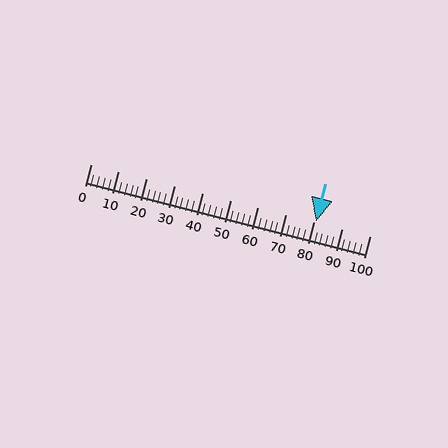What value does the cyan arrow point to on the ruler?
The cyan arrow points to approximately 81.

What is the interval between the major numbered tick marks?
The major tick marks are spaced 10 units apart.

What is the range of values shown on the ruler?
The ruler shows values from 0 to 100.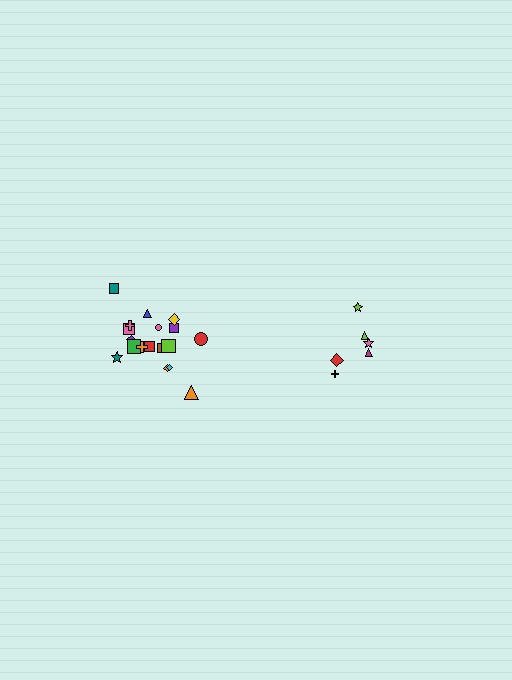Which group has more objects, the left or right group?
The left group.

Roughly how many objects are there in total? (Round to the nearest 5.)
Roughly 25 objects in total.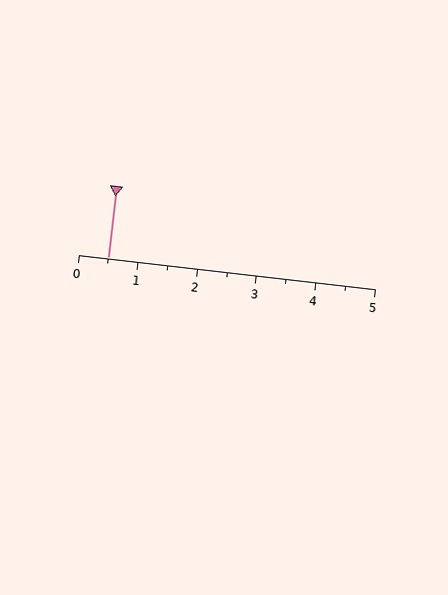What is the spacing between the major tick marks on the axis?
The major ticks are spaced 1 apart.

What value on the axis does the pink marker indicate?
The marker indicates approximately 0.5.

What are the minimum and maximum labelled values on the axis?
The axis runs from 0 to 5.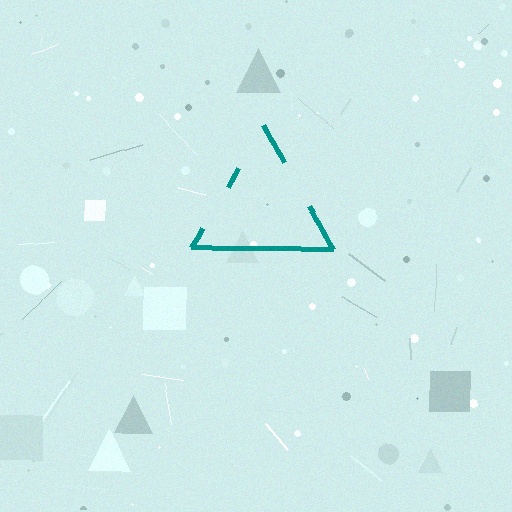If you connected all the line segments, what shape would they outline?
They would outline a triangle.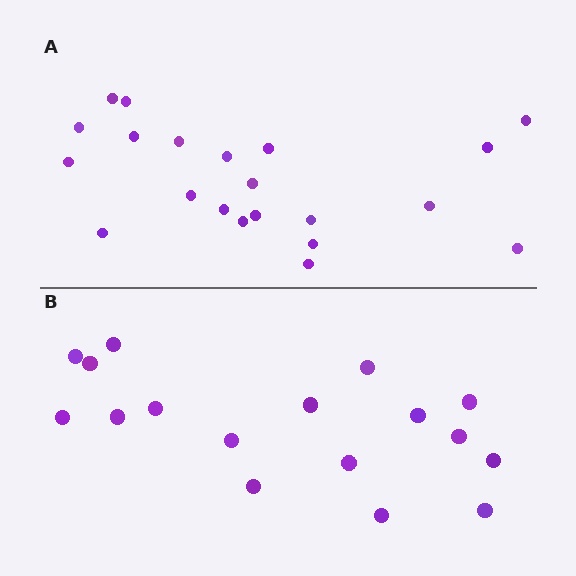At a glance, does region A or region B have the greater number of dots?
Region A (the top region) has more dots.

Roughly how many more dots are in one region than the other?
Region A has about 4 more dots than region B.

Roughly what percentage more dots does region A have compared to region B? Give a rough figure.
About 25% more.